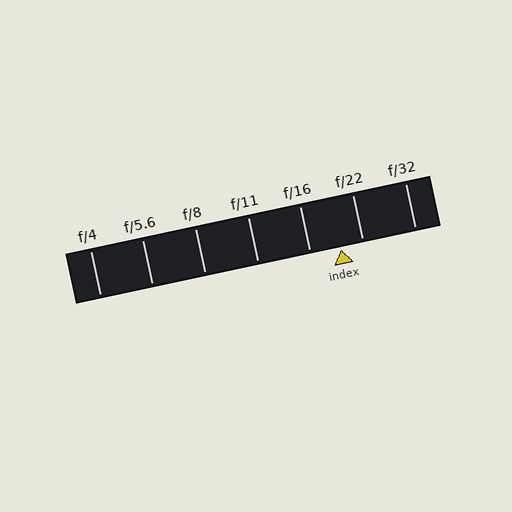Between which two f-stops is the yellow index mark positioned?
The index mark is between f/16 and f/22.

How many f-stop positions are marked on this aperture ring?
There are 7 f-stop positions marked.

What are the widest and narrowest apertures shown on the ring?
The widest aperture shown is f/4 and the narrowest is f/32.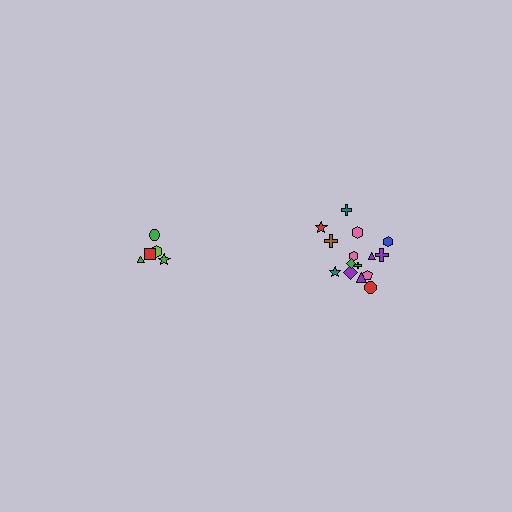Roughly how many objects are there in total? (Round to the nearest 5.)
Roughly 20 objects in total.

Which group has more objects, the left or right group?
The right group.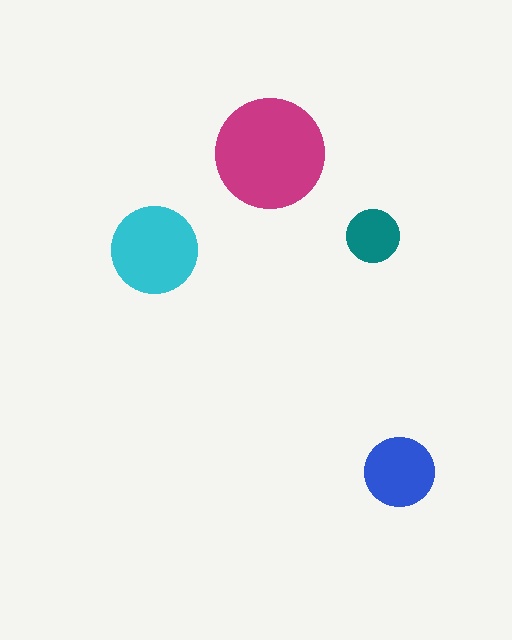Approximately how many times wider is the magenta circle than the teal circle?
About 2 times wider.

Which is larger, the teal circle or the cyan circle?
The cyan one.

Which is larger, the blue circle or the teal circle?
The blue one.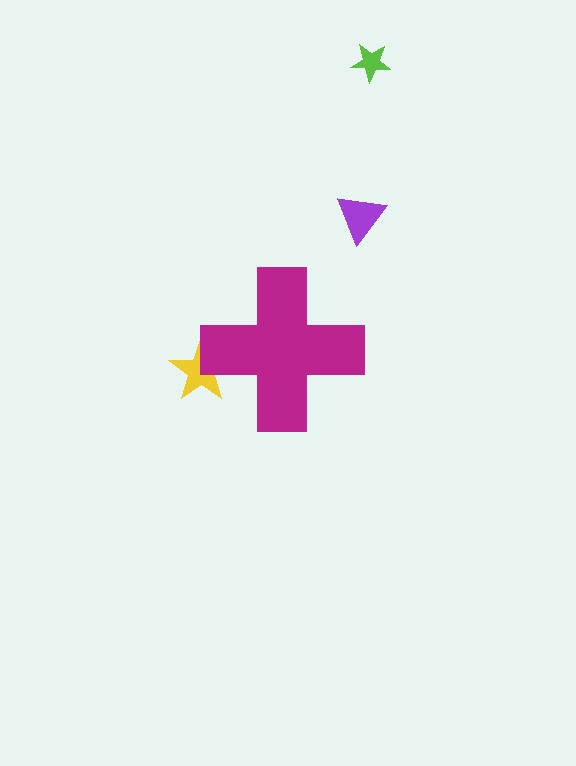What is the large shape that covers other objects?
A magenta cross.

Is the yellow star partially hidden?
Yes, the yellow star is partially hidden behind the magenta cross.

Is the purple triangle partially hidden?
No, the purple triangle is fully visible.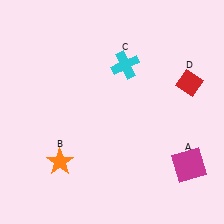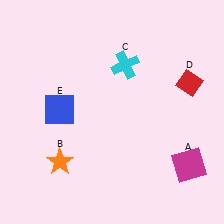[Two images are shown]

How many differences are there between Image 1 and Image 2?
There is 1 difference between the two images.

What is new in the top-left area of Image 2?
A blue square (E) was added in the top-left area of Image 2.